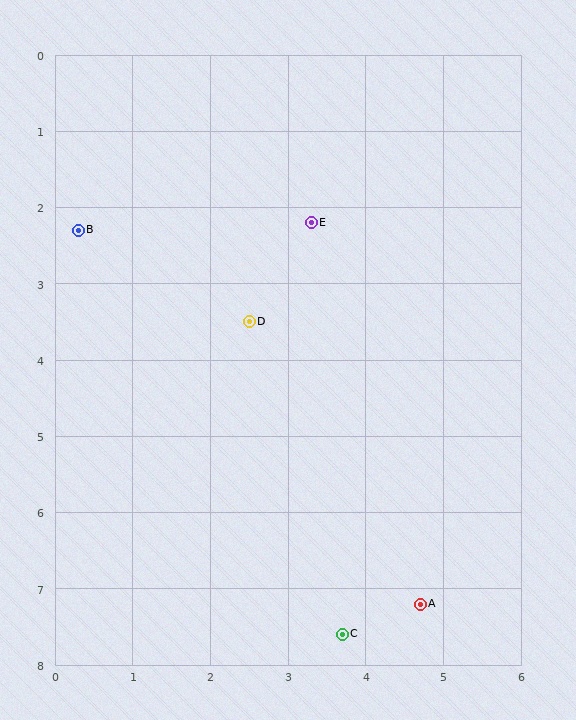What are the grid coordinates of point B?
Point B is at approximately (0.3, 2.3).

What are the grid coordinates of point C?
Point C is at approximately (3.7, 7.6).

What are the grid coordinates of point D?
Point D is at approximately (2.5, 3.5).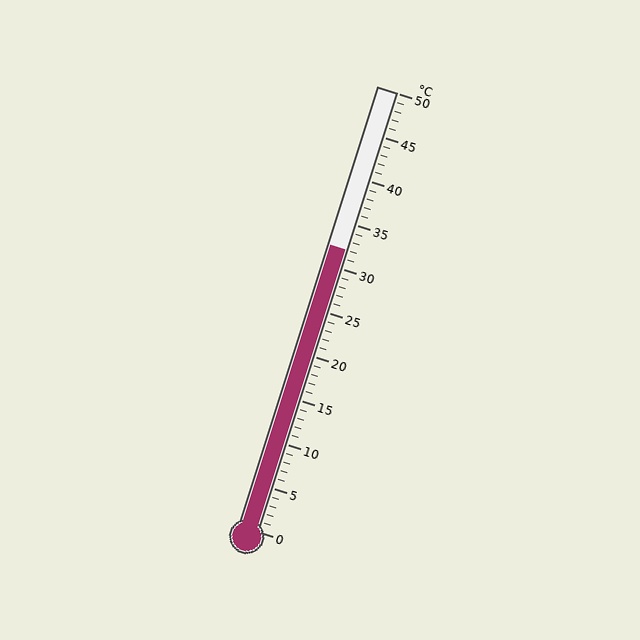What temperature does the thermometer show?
The thermometer shows approximately 32°C.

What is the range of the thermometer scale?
The thermometer scale ranges from 0°C to 50°C.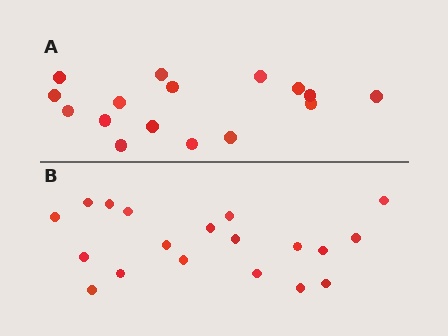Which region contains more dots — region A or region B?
Region B (the bottom region) has more dots.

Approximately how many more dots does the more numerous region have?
Region B has just a few more — roughly 2 or 3 more dots than region A.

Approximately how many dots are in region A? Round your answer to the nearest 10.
About 20 dots. (The exact count is 16, which rounds to 20.)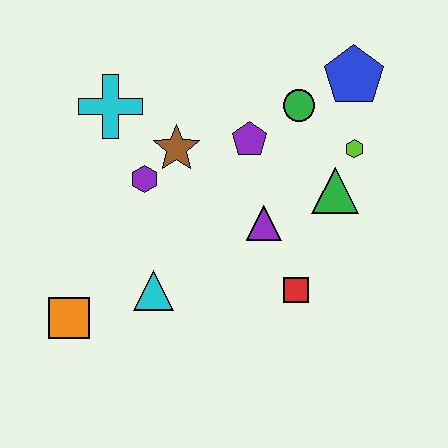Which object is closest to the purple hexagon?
The brown star is closest to the purple hexagon.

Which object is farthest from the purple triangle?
The orange square is farthest from the purple triangle.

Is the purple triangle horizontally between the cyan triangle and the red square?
Yes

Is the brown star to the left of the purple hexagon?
No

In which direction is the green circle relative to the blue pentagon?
The green circle is to the left of the blue pentagon.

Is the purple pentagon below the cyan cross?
Yes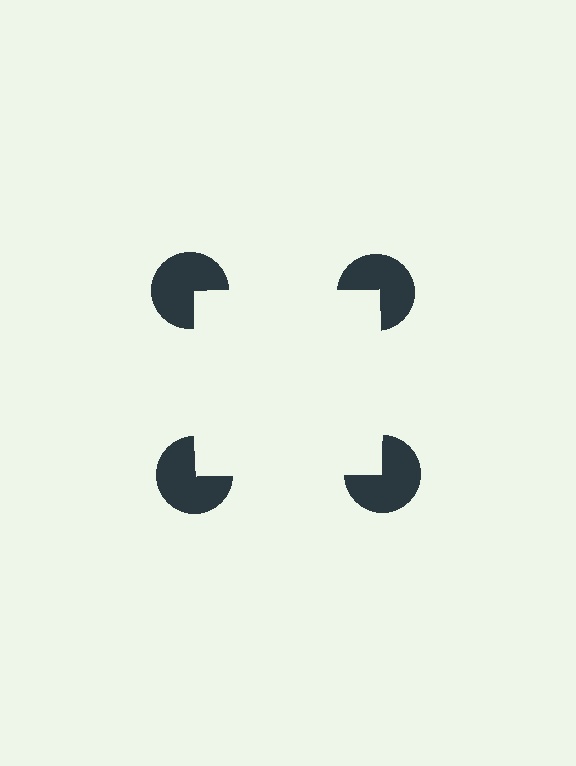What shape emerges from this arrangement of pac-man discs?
An illusory square — its edges are inferred from the aligned wedge cuts in the pac-man discs, not physically drawn.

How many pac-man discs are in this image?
There are 4 — one at each vertex of the illusory square.